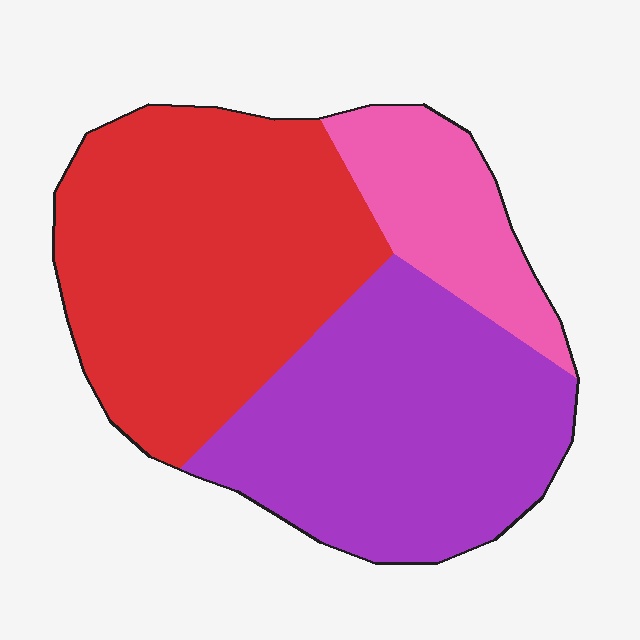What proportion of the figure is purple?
Purple covers roughly 40% of the figure.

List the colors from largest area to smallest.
From largest to smallest: red, purple, pink.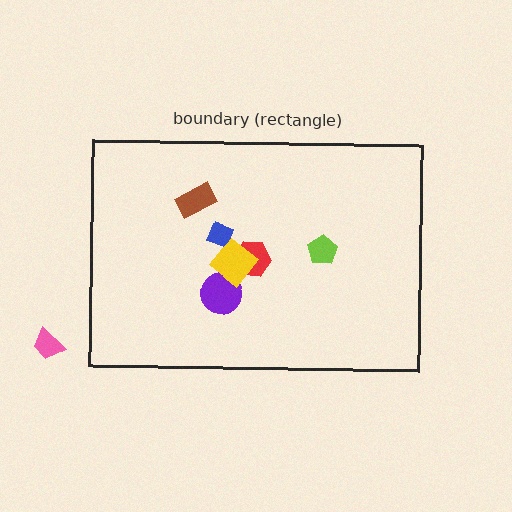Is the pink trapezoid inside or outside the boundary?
Outside.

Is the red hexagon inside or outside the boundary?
Inside.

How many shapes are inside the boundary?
6 inside, 1 outside.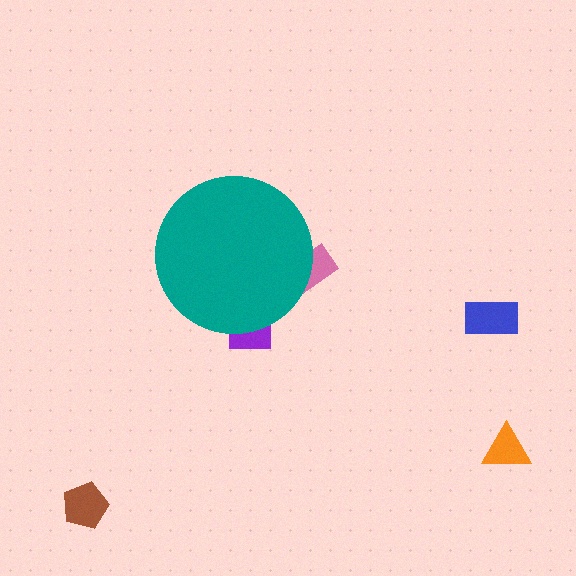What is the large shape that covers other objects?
A teal circle.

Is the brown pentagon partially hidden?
No, the brown pentagon is fully visible.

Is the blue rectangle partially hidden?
No, the blue rectangle is fully visible.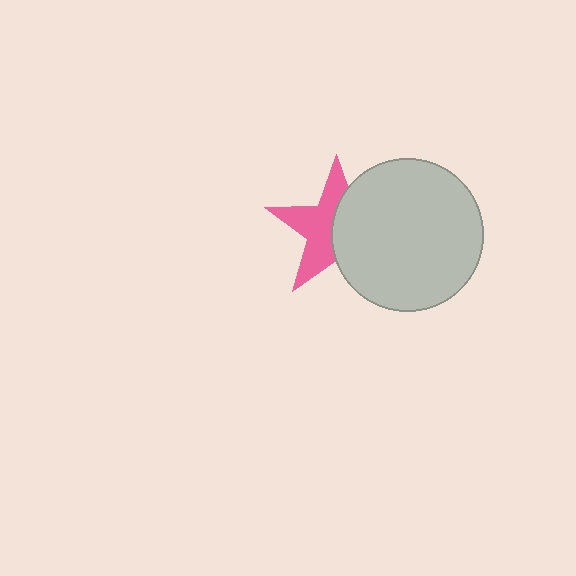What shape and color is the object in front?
The object in front is a light gray circle.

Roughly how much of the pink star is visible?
About half of it is visible (roughly 51%).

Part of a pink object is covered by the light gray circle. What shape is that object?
It is a star.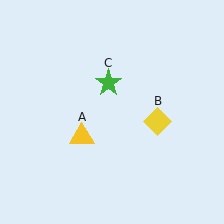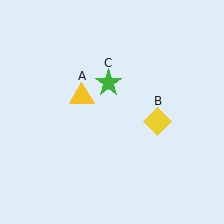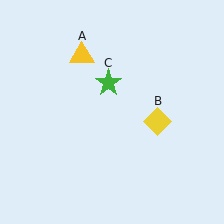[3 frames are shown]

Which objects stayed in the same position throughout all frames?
Yellow diamond (object B) and green star (object C) remained stationary.